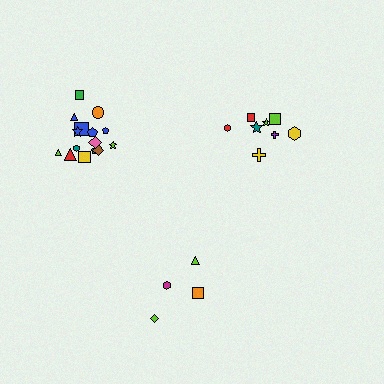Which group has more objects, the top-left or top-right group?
The top-left group.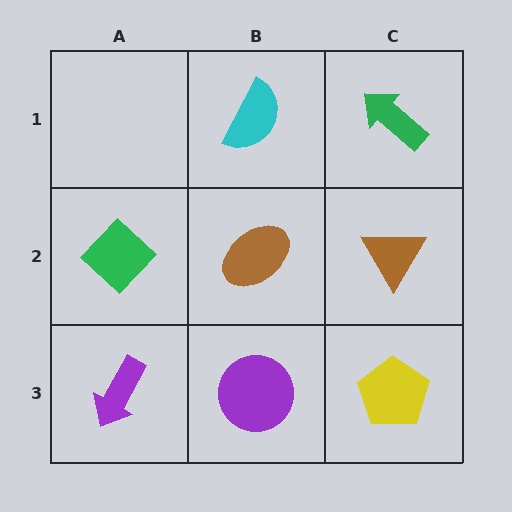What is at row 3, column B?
A purple circle.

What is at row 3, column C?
A yellow pentagon.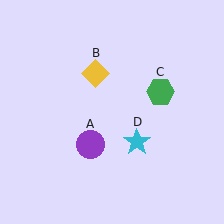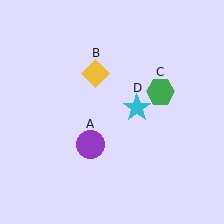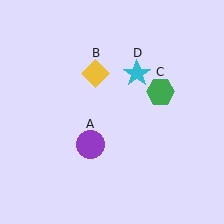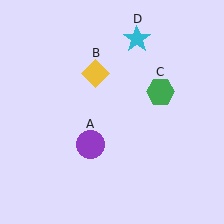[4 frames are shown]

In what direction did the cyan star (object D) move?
The cyan star (object D) moved up.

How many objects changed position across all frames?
1 object changed position: cyan star (object D).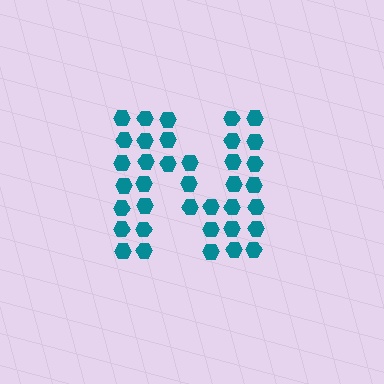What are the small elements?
The small elements are hexagons.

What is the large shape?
The large shape is the letter N.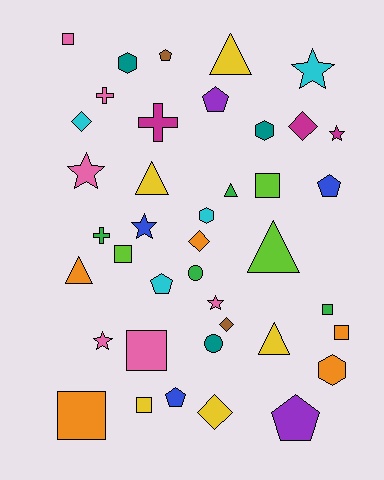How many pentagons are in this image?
There are 6 pentagons.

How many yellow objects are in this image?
There are 5 yellow objects.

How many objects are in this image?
There are 40 objects.